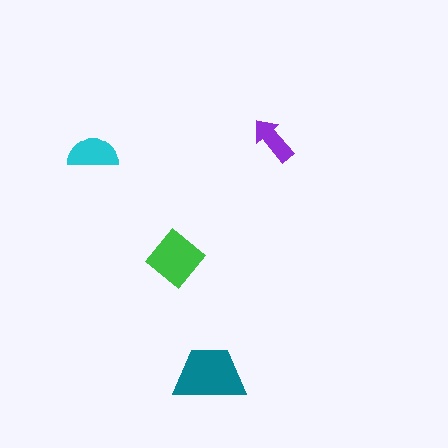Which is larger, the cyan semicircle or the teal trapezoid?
The teal trapezoid.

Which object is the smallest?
The purple arrow.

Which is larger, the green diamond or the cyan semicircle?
The green diamond.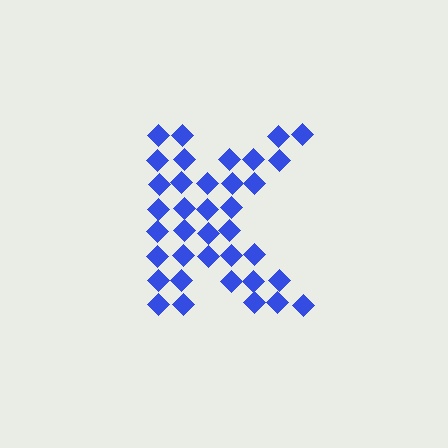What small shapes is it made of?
It is made of small diamonds.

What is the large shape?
The large shape is the letter K.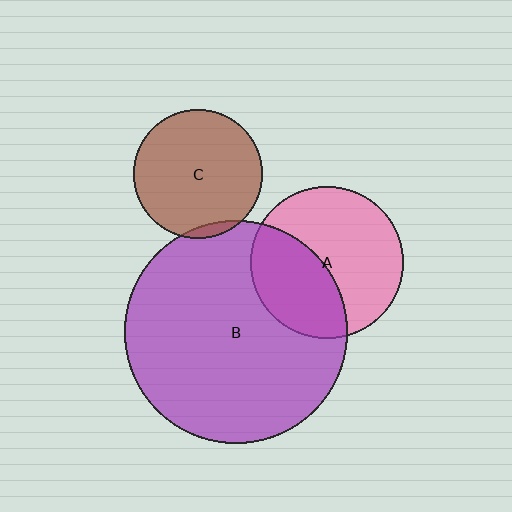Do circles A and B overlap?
Yes.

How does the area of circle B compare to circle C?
Approximately 3.0 times.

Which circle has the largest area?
Circle B (purple).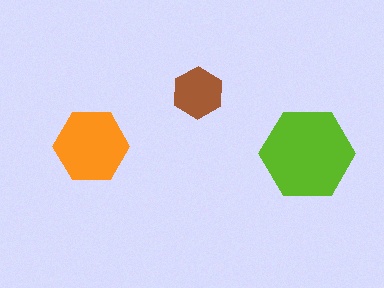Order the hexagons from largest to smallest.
the lime one, the orange one, the brown one.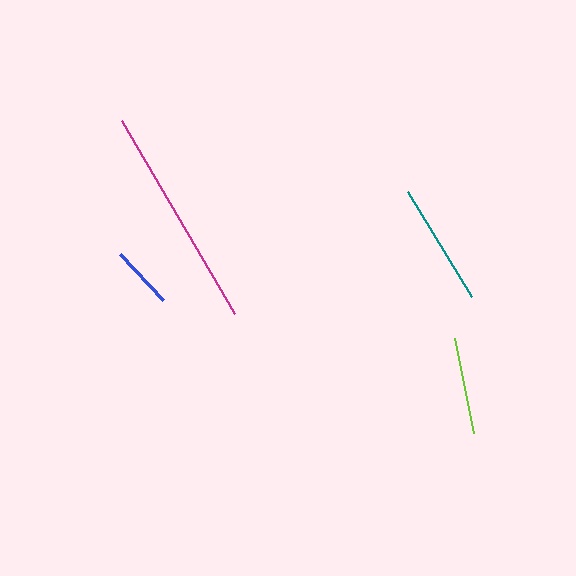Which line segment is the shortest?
The blue line is the shortest at approximately 63 pixels.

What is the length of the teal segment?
The teal segment is approximately 123 pixels long.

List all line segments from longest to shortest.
From longest to shortest: magenta, teal, lime, blue.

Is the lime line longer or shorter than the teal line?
The teal line is longer than the lime line.